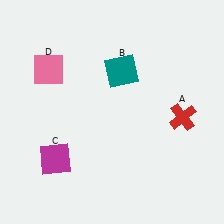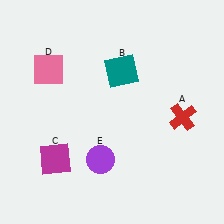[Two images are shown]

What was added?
A purple circle (E) was added in Image 2.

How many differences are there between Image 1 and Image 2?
There is 1 difference between the two images.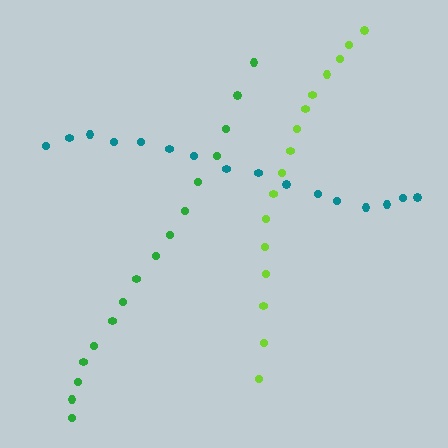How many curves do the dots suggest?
There are 3 distinct paths.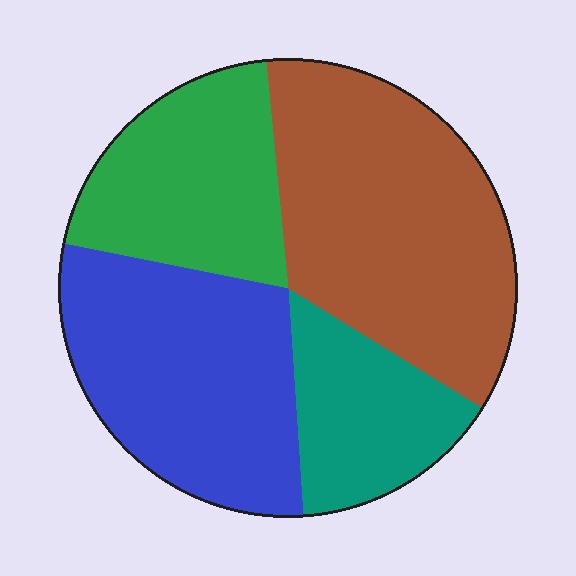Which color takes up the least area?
Teal, at roughly 15%.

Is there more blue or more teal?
Blue.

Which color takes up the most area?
Brown, at roughly 35%.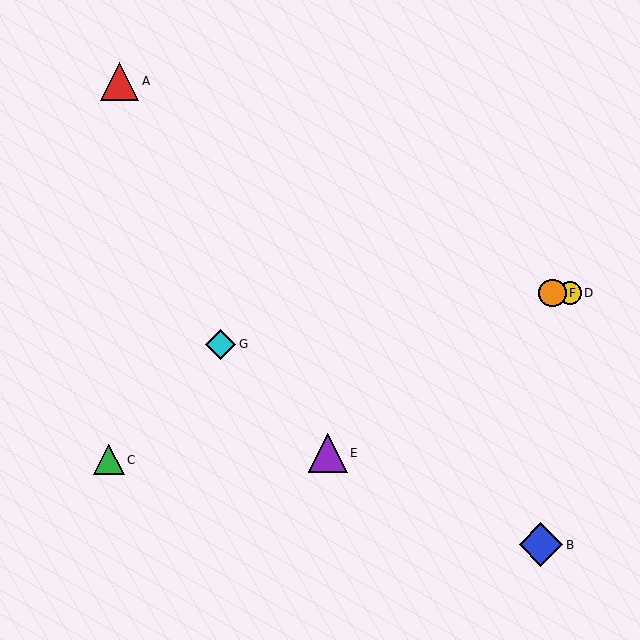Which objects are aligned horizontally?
Objects D, F are aligned horizontally.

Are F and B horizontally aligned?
No, F is at y≈293 and B is at y≈545.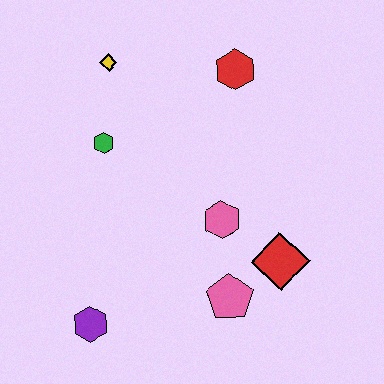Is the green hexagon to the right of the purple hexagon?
Yes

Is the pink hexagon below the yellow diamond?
Yes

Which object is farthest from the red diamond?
The yellow diamond is farthest from the red diamond.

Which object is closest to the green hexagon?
The yellow diamond is closest to the green hexagon.